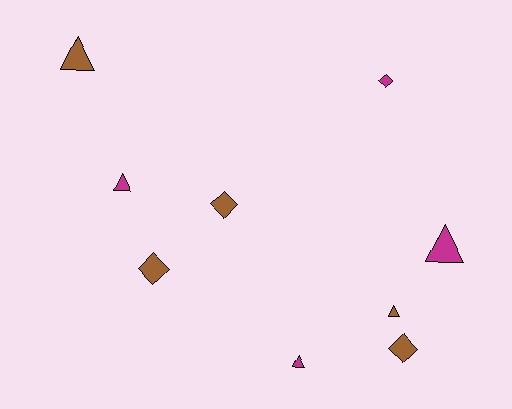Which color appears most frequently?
Brown, with 5 objects.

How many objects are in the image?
There are 9 objects.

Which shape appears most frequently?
Triangle, with 5 objects.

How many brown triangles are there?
There are 2 brown triangles.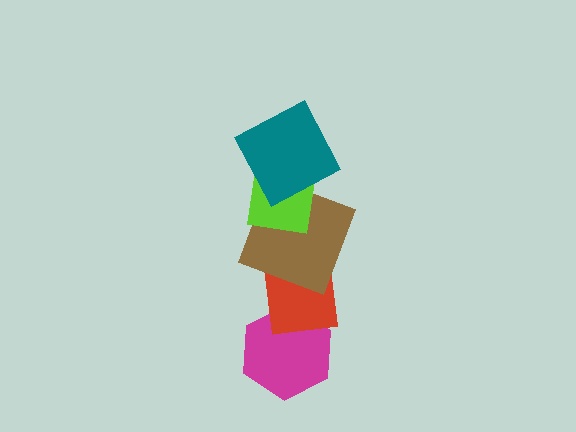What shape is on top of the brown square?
The lime square is on top of the brown square.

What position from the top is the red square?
The red square is 4th from the top.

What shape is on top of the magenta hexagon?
The red square is on top of the magenta hexagon.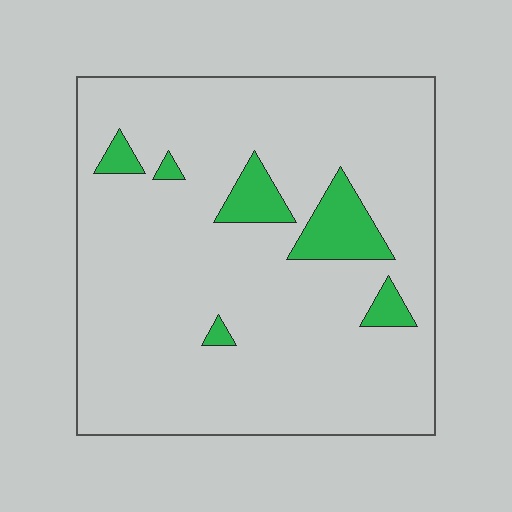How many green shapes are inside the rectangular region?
6.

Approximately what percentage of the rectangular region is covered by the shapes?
Approximately 10%.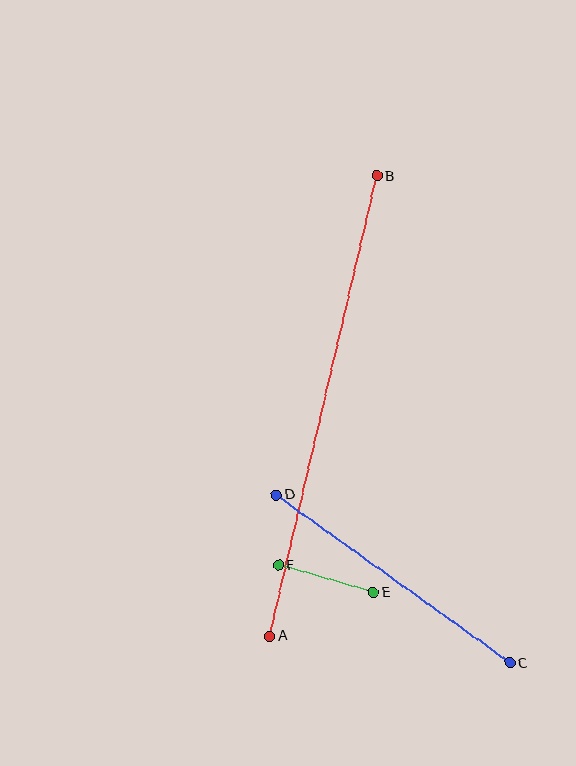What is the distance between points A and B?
The distance is approximately 472 pixels.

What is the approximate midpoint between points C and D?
The midpoint is at approximately (393, 579) pixels.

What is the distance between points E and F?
The distance is approximately 99 pixels.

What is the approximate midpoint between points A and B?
The midpoint is at approximately (323, 406) pixels.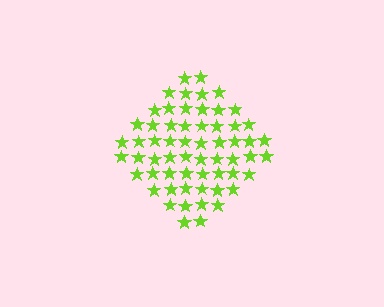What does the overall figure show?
The overall figure shows a diamond.